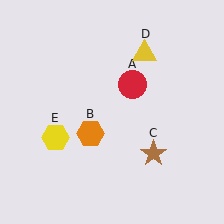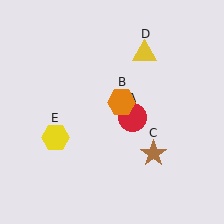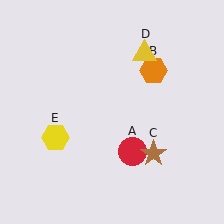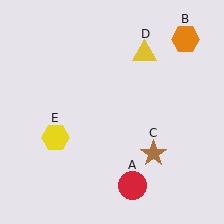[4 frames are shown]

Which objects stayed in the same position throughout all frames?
Brown star (object C) and yellow triangle (object D) and yellow hexagon (object E) remained stationary.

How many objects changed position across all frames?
2 objects changed position: red circle (object A), orange hexagon (object B).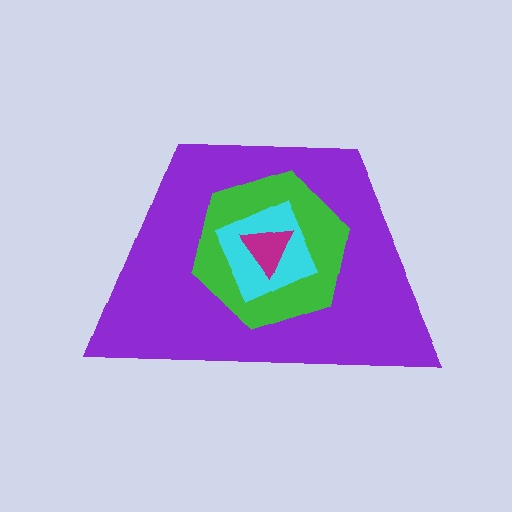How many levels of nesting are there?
4.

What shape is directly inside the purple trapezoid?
The green hexagon.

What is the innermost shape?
The magenta triangle.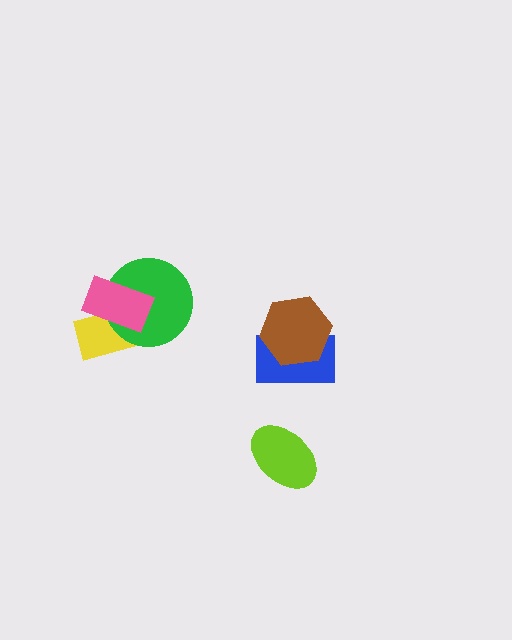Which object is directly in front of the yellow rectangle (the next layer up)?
The green circle is directly in front of the yellow rectangle.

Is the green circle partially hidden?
Yes, it is partially covered by another shape.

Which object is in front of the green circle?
The pink rectangle is in front of the green circle.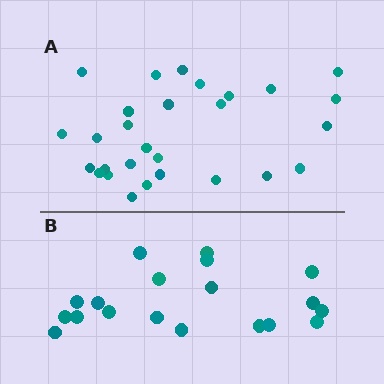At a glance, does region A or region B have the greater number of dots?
Region A (the top region) has more dots.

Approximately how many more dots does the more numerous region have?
Region A has roughly 8 or so more dots than region B.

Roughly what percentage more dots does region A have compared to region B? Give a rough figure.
About 45% more.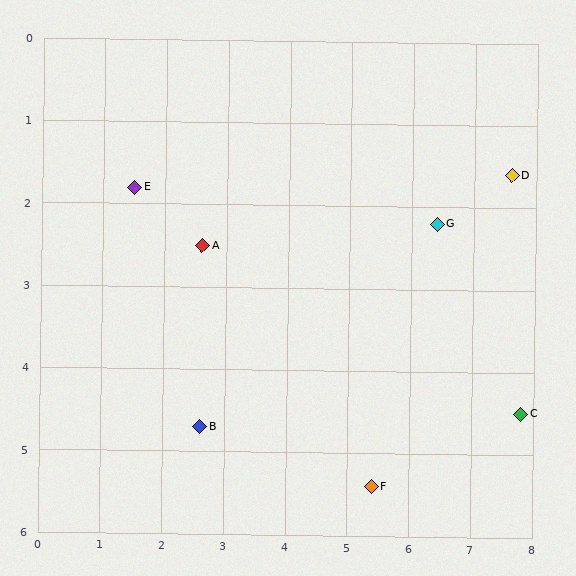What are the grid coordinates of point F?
Point F is at approximately (5.4, 5.4).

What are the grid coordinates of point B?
Point B is at approximately (2.6, 4.7).